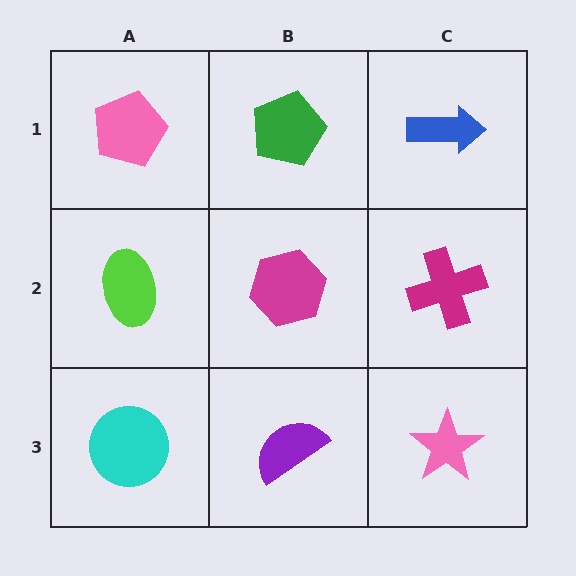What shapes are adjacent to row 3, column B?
A magenta hexagon (row 2, column B), a cyan circle (row 3, column A), a pink star (row 3, column C).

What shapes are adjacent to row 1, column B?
A magenta hexagon (row 2, column B), a pink pentagon (row 1, column A), a blue arrow (row 1, column C).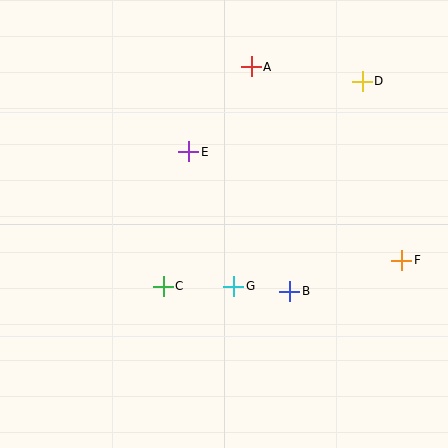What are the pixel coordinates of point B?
Point B is at (289, 291).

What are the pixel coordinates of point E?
Point E is at (189, 152).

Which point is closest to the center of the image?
Point G at (234, 286) is closest to the center.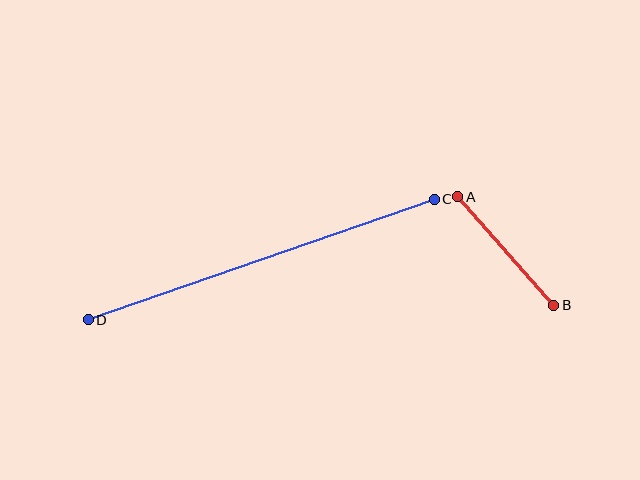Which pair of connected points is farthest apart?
Points C and D are farthest apart.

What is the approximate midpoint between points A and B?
The midpoint is at approximately (506, 251) pixels.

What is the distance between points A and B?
The distance is approximately 145 pixels.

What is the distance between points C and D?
The distance is approximately 367 pixels.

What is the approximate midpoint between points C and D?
The midpoint is at approximately (261, 259) pixels.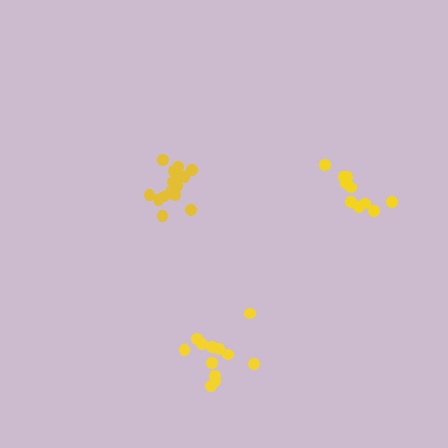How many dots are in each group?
Group 1: 10 dots, Group 2: 12 dots, Group 3: 15 dots (37 total).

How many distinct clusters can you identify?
There are 3 distinct clusters.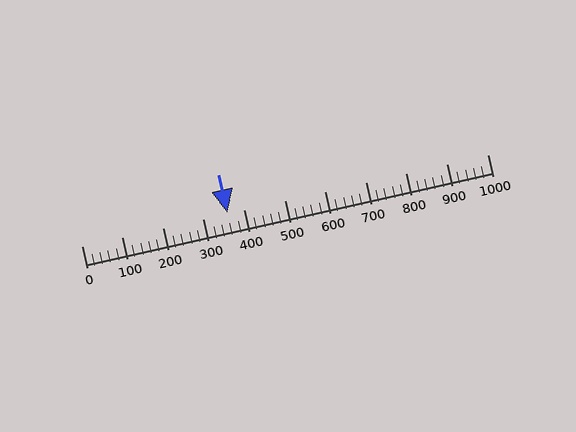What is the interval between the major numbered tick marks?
The major tick marks are spaced 100 units apart.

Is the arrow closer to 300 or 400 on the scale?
The arrow is closer to 400.